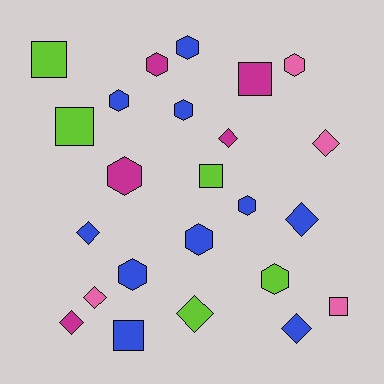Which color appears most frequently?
Blue, with 10 objects.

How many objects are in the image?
There are 24 objects.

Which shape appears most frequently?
Hexagon, with 10 objects.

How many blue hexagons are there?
There are 6 blue hexagons.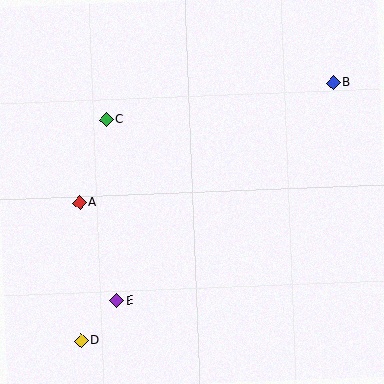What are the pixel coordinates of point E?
Point E is at (117, 301).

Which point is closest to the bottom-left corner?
Point D is closest to the bottom-left corner.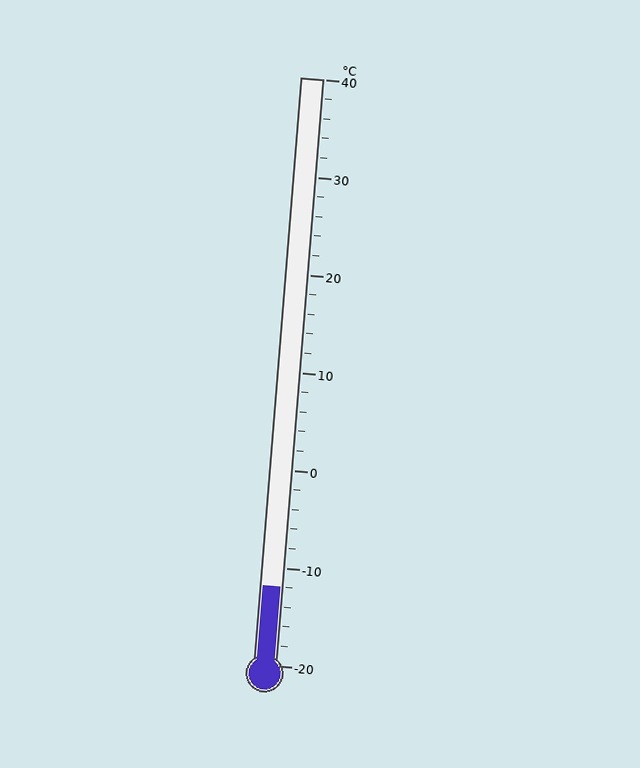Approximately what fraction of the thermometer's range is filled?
The thermometer is filled to approximately 15% of its range.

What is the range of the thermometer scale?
The thermometer scale ranges from -20°C to 40°C.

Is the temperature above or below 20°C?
The temperature is below 20°C.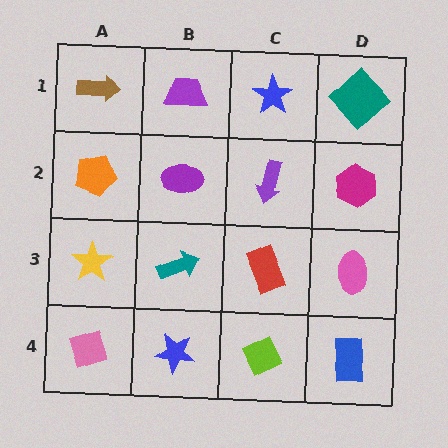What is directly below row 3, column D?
A blue rectangle.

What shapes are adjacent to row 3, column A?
An orange pentagon (row 2, column A), a pink diamond (row 4, column A), a teal arrow (row 3, column B).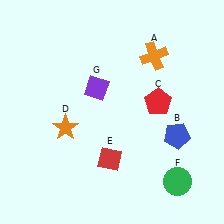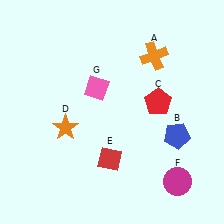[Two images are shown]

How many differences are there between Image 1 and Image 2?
There are 2 differences between the two images.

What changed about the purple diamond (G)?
In Image 1, G is purple. In Image 2, it changed to pink.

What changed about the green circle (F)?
In Image 1, F is green. In Image 2, it changed to magenta.